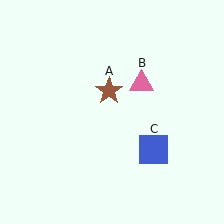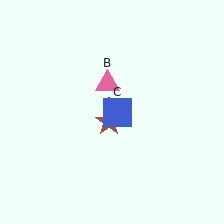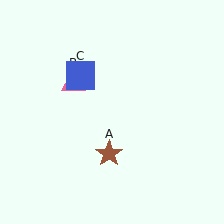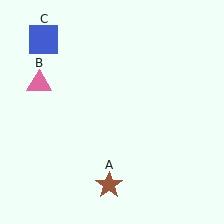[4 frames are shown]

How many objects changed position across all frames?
3 objects changed position: brown star (object A), pink triangle (object B), blue square (object C).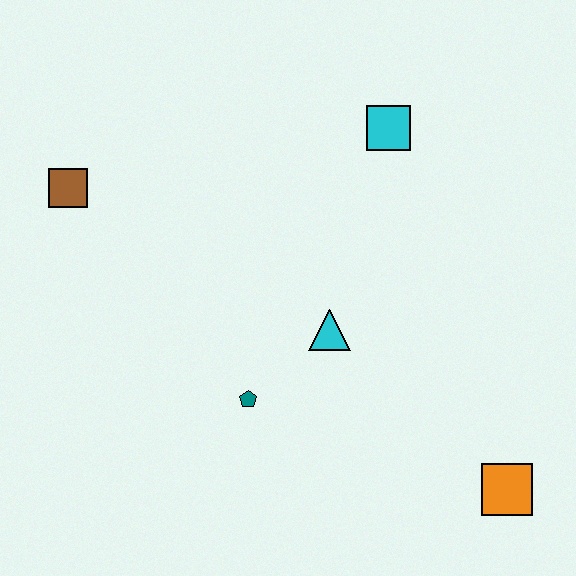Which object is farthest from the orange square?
The brown square is farthest from the orange square.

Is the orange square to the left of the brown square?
No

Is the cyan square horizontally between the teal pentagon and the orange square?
Yes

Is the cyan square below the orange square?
No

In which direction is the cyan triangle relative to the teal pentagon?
The cyan triangle is to the right of the teal pentagon.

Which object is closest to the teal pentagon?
The cyan triangle is closest to the teal pentagon.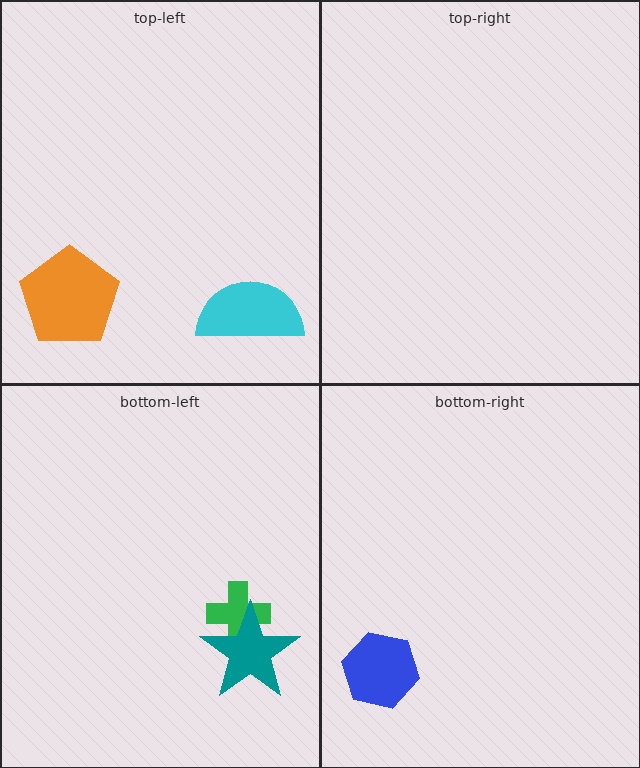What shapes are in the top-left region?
The orange pentagon, the cyan semicircle.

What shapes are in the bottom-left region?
The green cross, the teal star.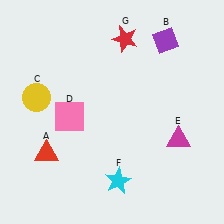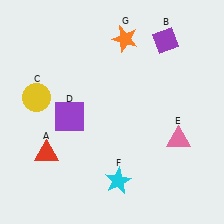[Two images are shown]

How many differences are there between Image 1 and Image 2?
There are 3 differences between the two images.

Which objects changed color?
D changed from pink to purple. E changed from magenta to pink. G changed from red to orange.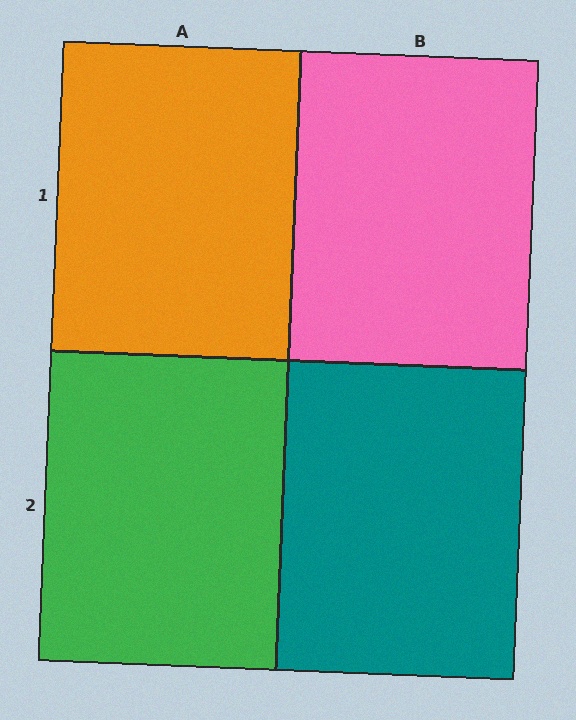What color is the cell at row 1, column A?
Orange.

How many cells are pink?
1 cell is pink.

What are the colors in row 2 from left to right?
Green, teal.